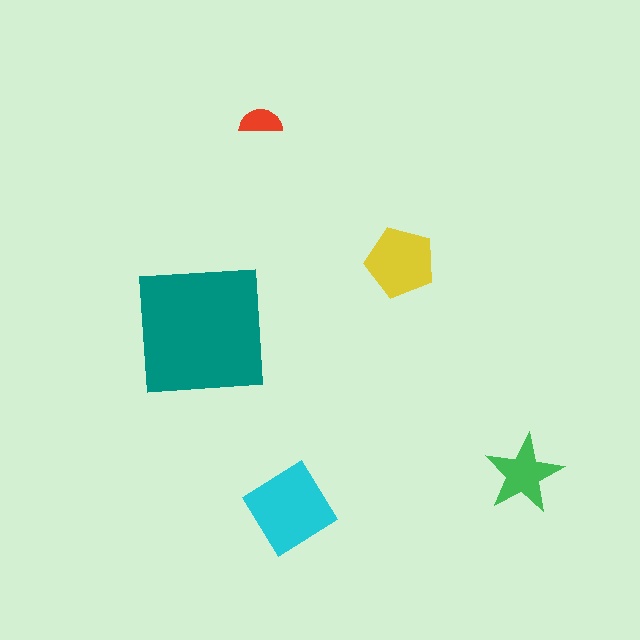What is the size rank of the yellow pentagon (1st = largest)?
3rd.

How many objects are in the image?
There are 5 objects in the image.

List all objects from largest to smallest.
The teal square, the cyan diamond, the yellow pentagon, the green star, the red semicircle.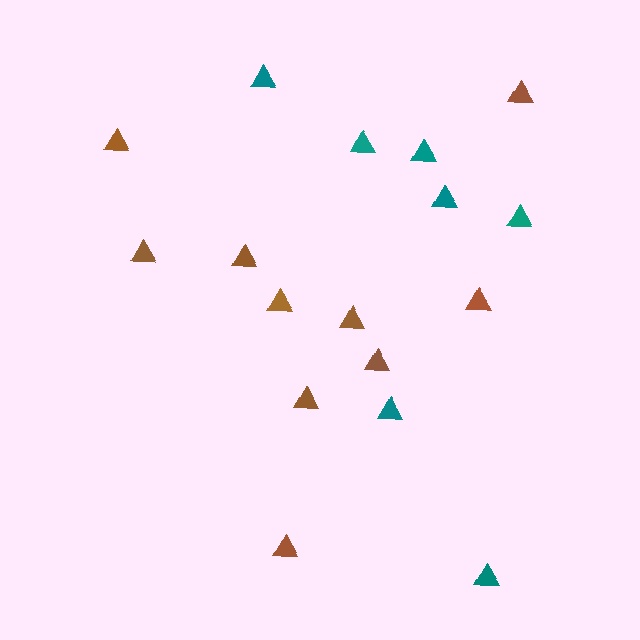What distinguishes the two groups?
There are 2 groups: one group of teal triangles (7) and one group of brown triangles (10).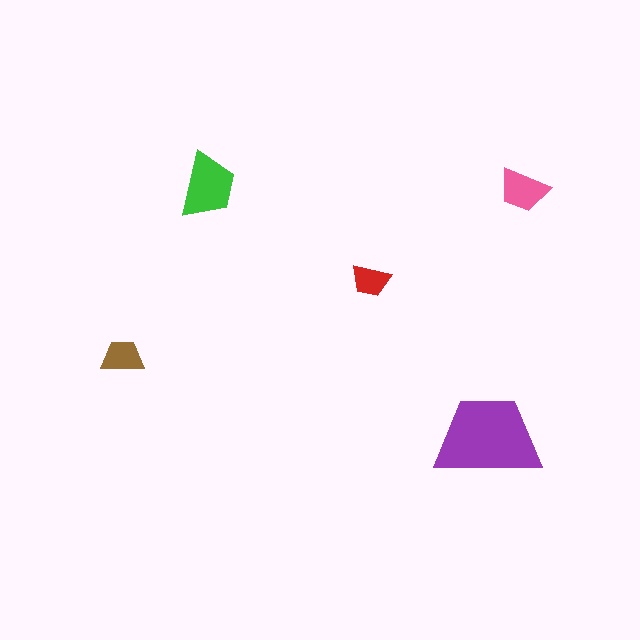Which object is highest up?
The green trapezoid is topmost.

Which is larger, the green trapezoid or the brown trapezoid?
The green one.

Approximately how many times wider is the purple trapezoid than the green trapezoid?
About 1.5 times wider.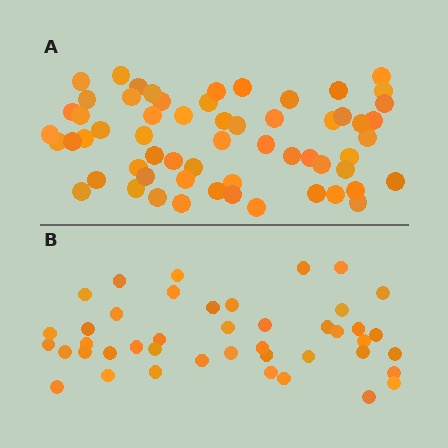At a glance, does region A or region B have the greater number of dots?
Region A (the top region) has more dots.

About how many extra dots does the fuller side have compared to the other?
Region A has approximately 15 more dots than region B.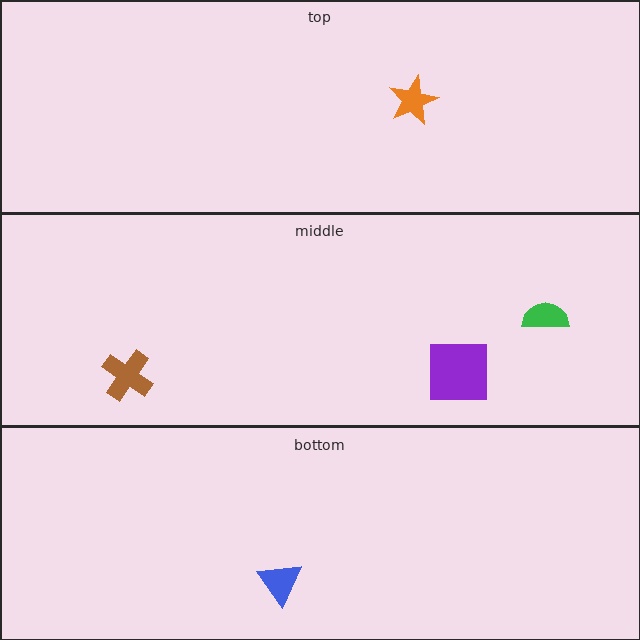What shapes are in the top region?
The orange star.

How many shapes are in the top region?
1.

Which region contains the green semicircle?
The middle region.